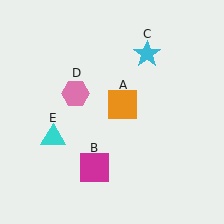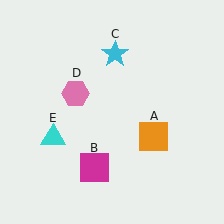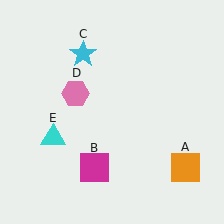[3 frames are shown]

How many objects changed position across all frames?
2 objects changed position: orange square (object A), cyan star (object C).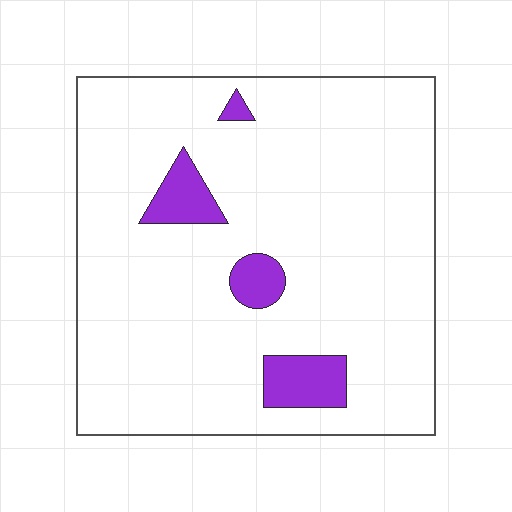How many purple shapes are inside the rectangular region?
4.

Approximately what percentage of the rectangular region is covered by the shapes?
Approximately 10%.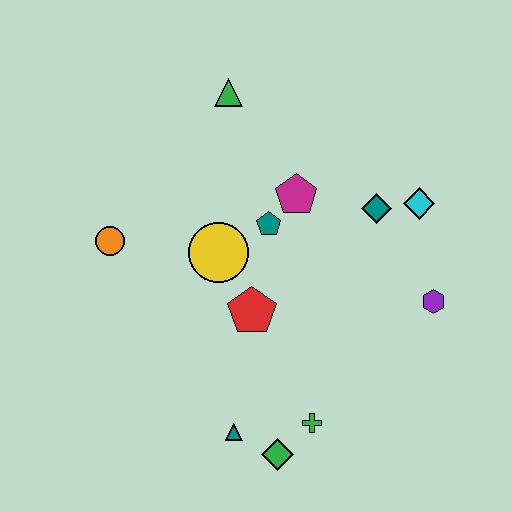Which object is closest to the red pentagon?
The yellow circle is closest to the red pentagon.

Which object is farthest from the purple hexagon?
The orange circle is farthest from the purple hexagon.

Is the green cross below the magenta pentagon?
Yes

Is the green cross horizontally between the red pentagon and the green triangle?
No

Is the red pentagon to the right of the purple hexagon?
No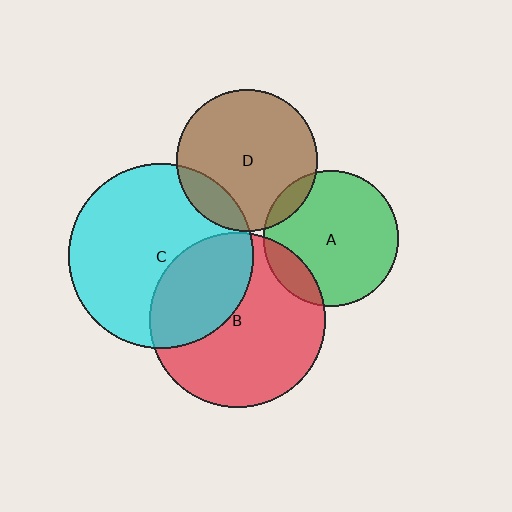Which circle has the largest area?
Circle C (cyan).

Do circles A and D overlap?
Yes.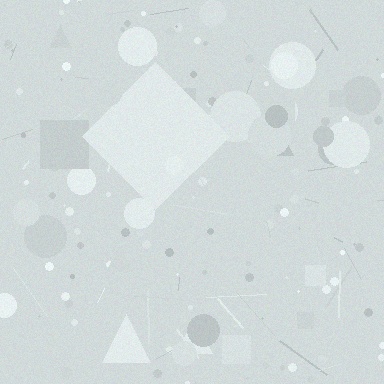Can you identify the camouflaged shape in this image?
The camouflaged shape is a diamond.